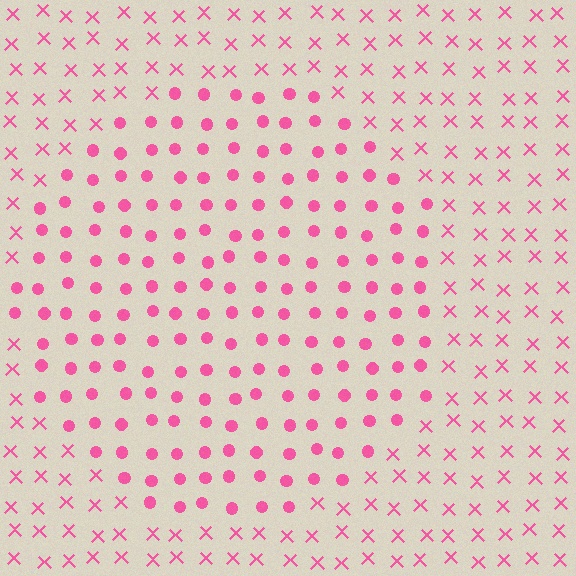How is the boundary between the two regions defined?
The boundary is defined by a change in element shape: circles inside vs. X marks outside. All elements share the same color and spacing.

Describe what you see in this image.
The image is filled with small pink elements arranged in a uniform grid. A circle-shaped region contains circles, while the surrounding area contains X marks. The boundary is defined purely by the change in element shape.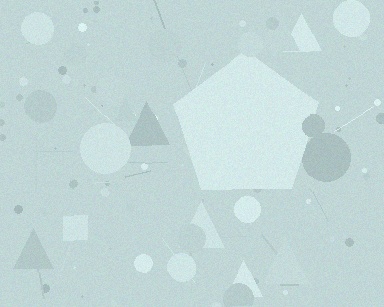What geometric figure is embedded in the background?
A pentagon is embedded in the background.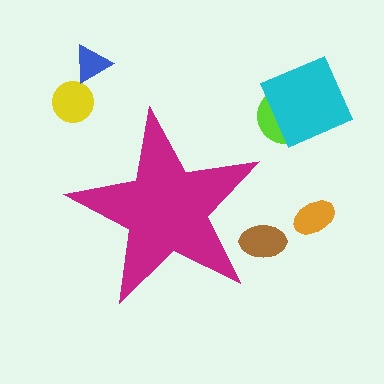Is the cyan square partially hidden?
No, the cyan square is fully visible.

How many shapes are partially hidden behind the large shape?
1 shape is partially hidden.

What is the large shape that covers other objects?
A magenta star.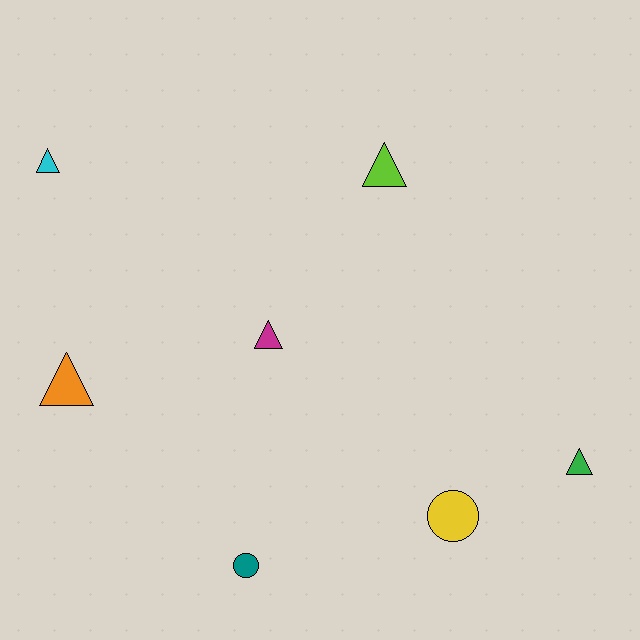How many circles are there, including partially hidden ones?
There are 2 circles.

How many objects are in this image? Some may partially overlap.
There are 7 objects.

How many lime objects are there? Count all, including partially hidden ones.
There is 1 lime object.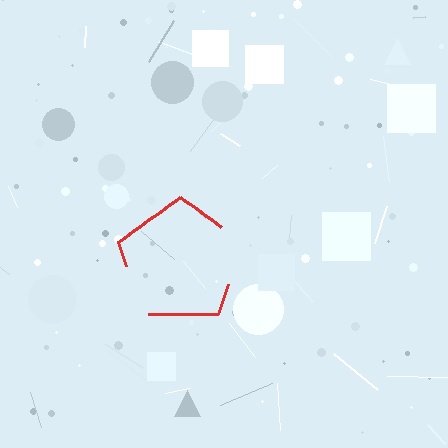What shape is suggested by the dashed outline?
The dashed outline suggests a pentagon.